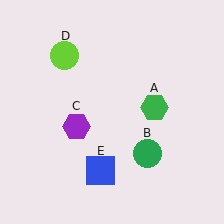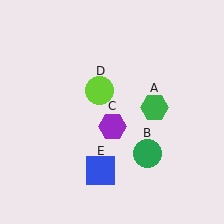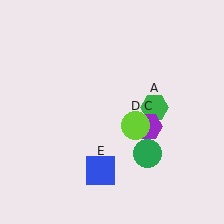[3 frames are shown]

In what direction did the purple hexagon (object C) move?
The purple hexagon (object C) moved right.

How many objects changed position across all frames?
2 objects changed position: purple hexagon (object C), lime circle (object D).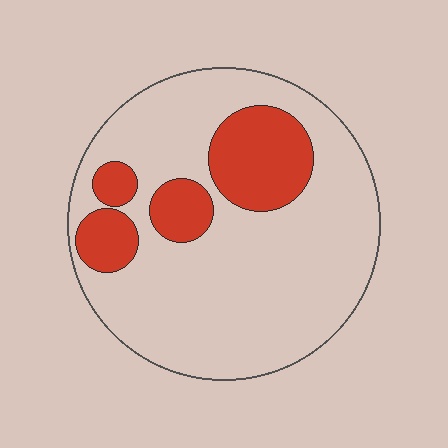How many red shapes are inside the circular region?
4.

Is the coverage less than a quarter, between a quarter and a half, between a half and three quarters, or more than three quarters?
Less than a quarter.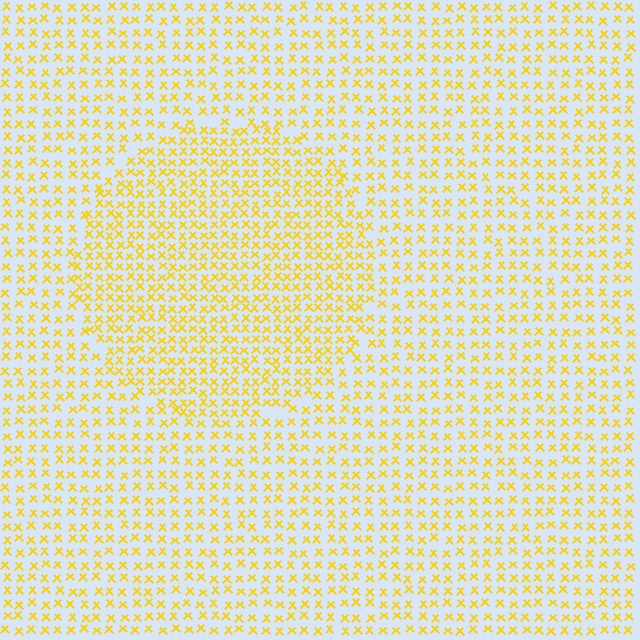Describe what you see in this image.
The image contains small yellow elements arranged at two different densities. A circle-shaped region is visible where the elements are more densely packed than the surrounding area.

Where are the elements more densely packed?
The elements are more densely packed inside the circle boundary.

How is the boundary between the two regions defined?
The boundary is defined by a change in element density (approximately 1.5x ratio). All elements are the same color, size, and shape.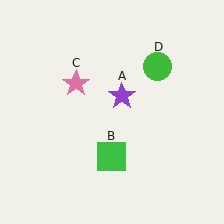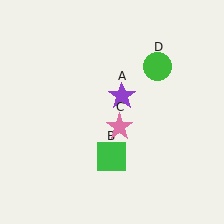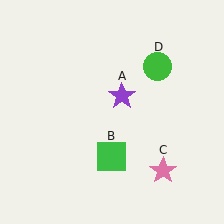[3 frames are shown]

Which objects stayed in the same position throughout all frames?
Purple star (object A) and green square (object B) and green circle (object D) remained stationary.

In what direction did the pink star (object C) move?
The pink star (object C) moved down and to the right.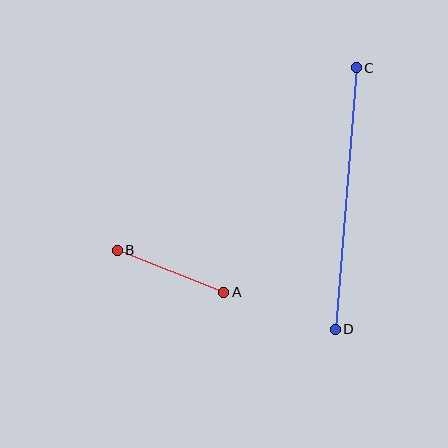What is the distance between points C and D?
The distance is approximately 262 pixels.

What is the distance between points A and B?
The distance is approximately 115 pixels.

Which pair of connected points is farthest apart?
Points C and D are farthest apart.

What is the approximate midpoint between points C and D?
The midpoint is at approximately (346, 199) pixels.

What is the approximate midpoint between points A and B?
The midpoint is at approximately (171, 271) pixels.